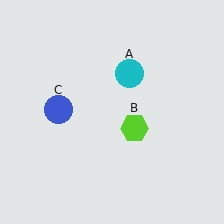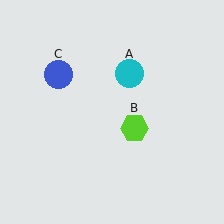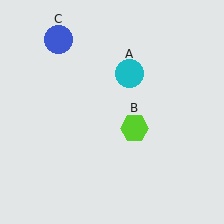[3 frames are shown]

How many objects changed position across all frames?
1 object changed position: blue circle (object C).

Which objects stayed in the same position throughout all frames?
Cyan circle (object A) and lime hexagon (object B) remained stationary.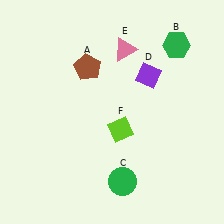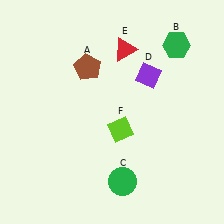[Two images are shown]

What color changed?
The triangle (E) changed from pink in Image 1 to red in Image 2.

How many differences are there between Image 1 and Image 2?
There is 1 difference between the two images.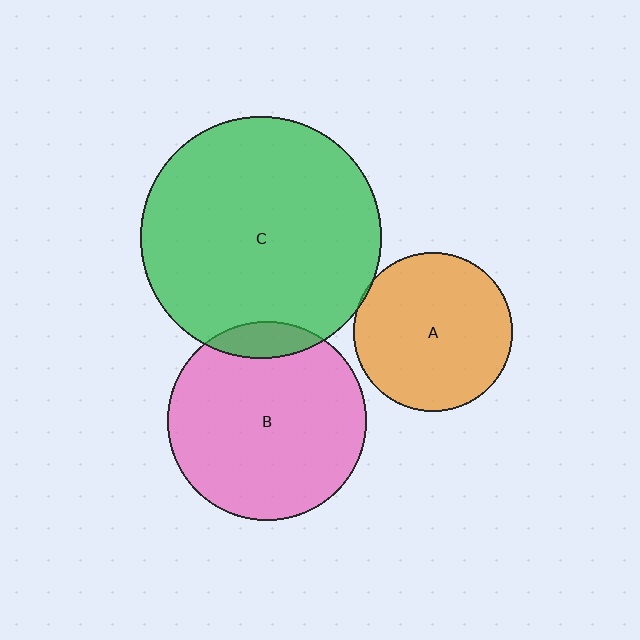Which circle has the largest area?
Circle C (green).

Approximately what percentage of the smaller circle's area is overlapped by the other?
Approximately 5%.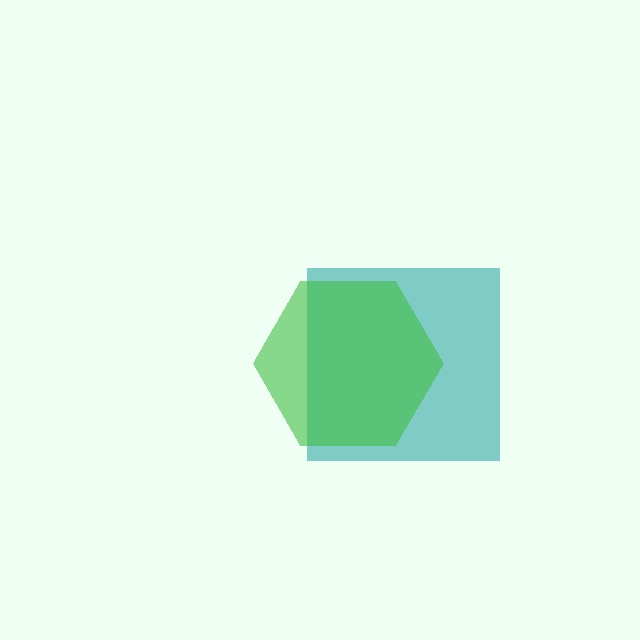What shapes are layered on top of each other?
The layered shapes are: a teal square, a green hexagon.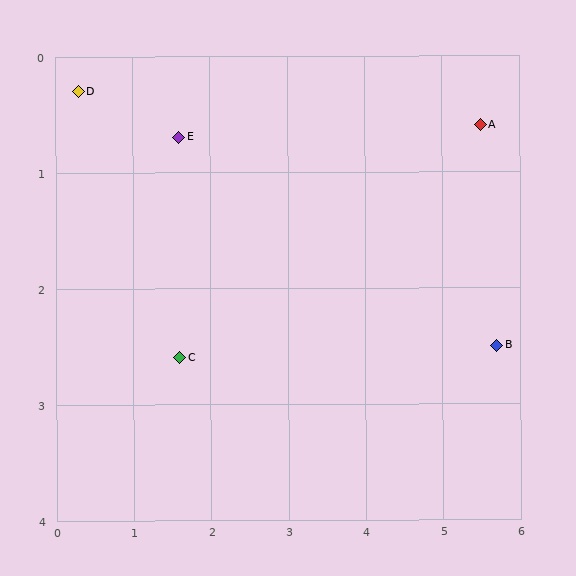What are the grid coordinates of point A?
Point A is at approximately (5.5, 0.6).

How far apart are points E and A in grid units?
Points E and A are about 3.9 grid units apart.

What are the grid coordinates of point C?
Point C is at approximately (1.6, 2.6).